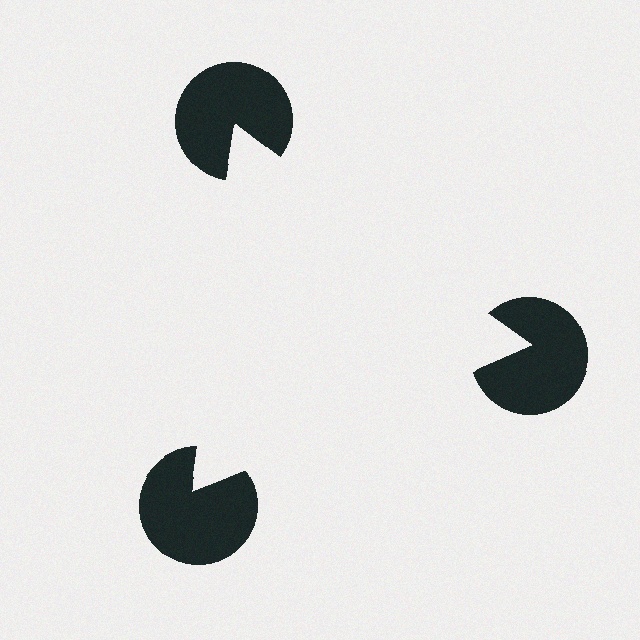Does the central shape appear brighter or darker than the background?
It typically appears slightly brighter than the background, even though no actual brightness change is drawn.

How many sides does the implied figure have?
3 sides.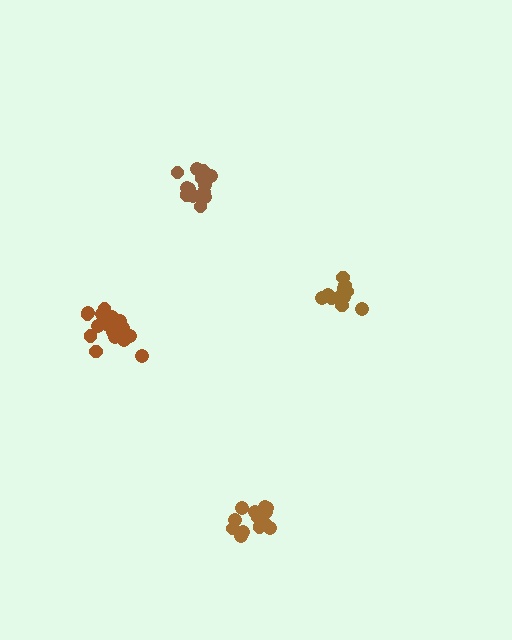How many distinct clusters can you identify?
There are 4 distinct clusters.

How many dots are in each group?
Group 1: 12 dots, Group 2: 13 dots, Group 3: 16 dots, Group 4: 17 dots (58 total).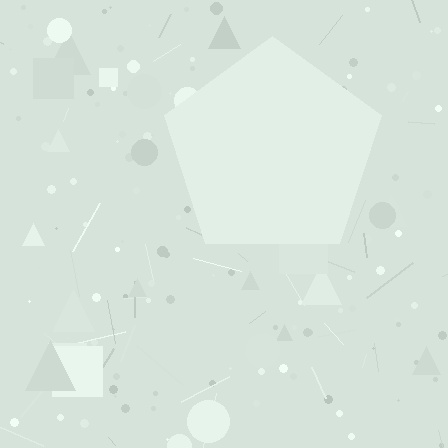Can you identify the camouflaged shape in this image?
The camouflaged shape is a pentagon.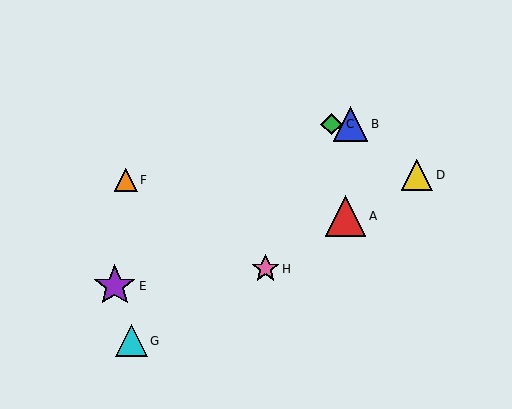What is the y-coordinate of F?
Object F is at y≈180.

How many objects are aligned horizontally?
2 objects (B, C) are aligned horizontally.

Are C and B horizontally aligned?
Yes, both are at y≈124.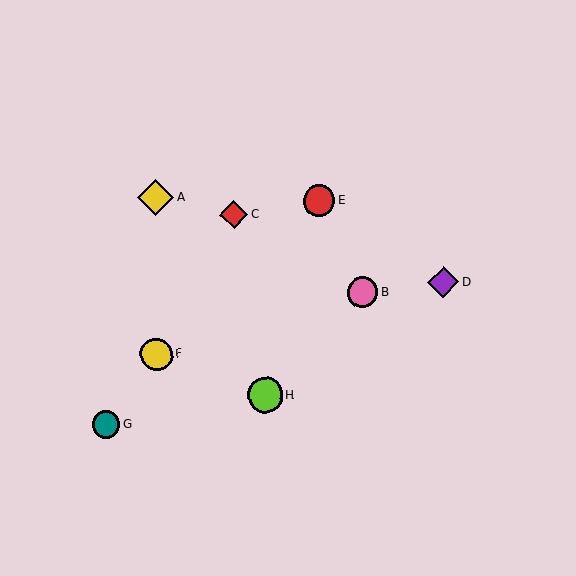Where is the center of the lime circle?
The center of the lime circle is at (265, 395).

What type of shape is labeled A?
Shape A is a yellow diamond.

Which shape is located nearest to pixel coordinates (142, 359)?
The yellow circle (labeled F) at (156, 354) is nearest to that location.